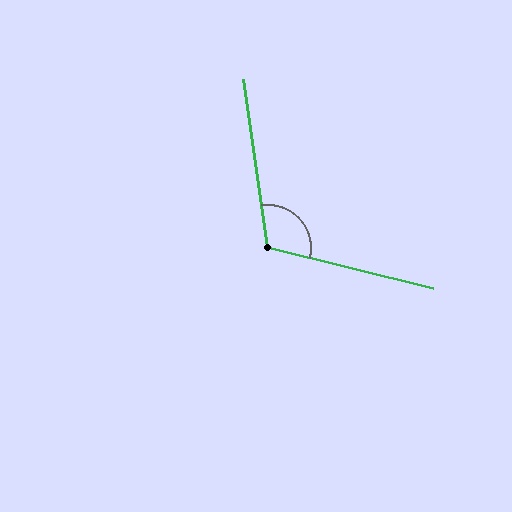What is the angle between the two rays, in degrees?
Approximately 112 degrees.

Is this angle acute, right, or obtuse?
It is obtuse.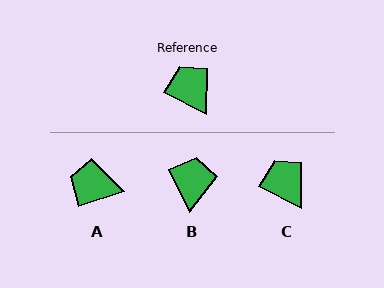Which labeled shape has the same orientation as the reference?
C.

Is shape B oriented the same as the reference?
No, it is off by about 36 degrees.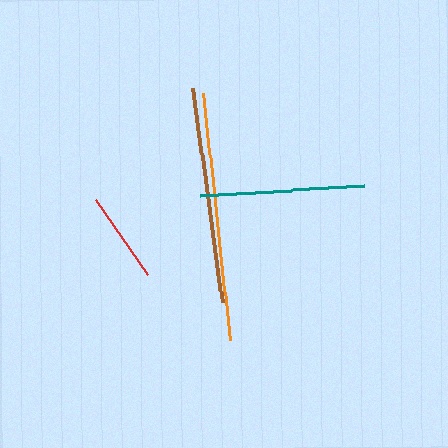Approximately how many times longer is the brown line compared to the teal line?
The brown line is approximately 1.3 times the length of the teal line.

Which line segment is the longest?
The orange line is the longest at approximately 248 pixels.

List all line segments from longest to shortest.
From longest to shortest: orange, brown, teal, red.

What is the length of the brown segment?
The brown segment is approximately 215 pixels long.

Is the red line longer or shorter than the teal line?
The teal line is longer than the red line.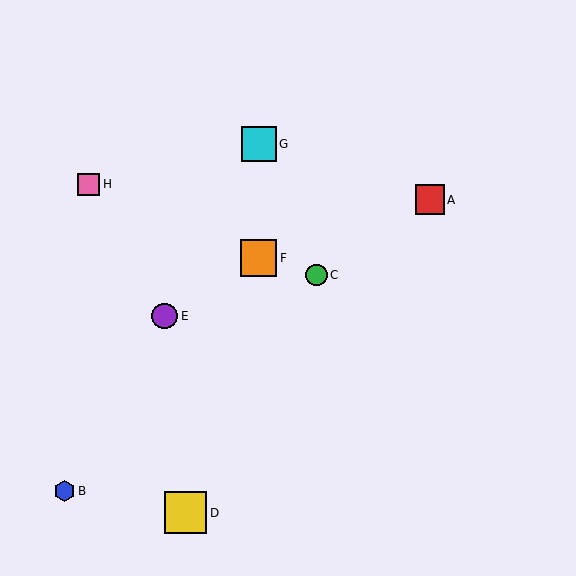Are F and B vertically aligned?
No, F is at x≈259 and B is at x≈65.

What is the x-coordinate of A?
Object A is at x≈430.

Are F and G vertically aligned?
Yes, both are at x≈259.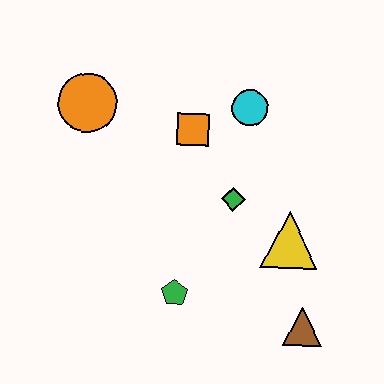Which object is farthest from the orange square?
The brown triangle is farthest from the orange square.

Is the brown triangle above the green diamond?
No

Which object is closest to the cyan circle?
The orange square is closest to the cyan circle.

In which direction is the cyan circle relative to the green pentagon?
The cyan circle is above the green pentagon.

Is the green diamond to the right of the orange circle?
Yes